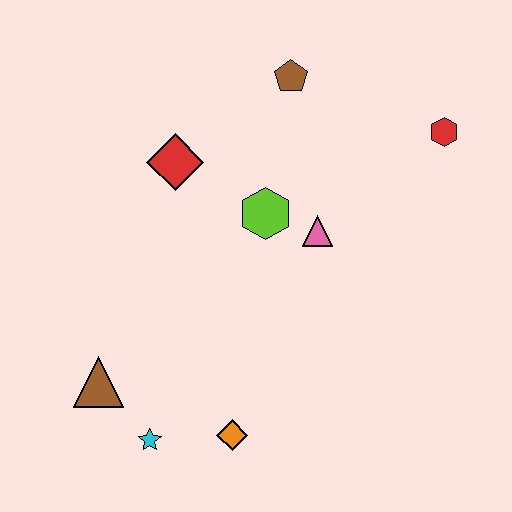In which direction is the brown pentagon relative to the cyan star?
The brown pentagon is above the cyan star.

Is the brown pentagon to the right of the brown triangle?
Yes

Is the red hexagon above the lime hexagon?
Yes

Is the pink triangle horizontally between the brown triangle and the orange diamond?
No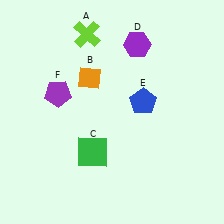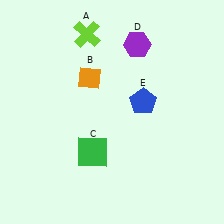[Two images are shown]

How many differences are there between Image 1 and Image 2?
There is 1 difference between the two images.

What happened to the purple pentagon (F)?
The purple pentagon (F) was removed in Image 2. It was in the top-left area of Image 1.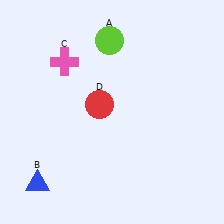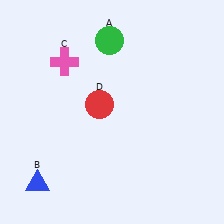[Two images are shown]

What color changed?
The circle (A) changed from lime in Image 1 to green in Image 2.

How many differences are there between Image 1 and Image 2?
There is 1 difference between the two images.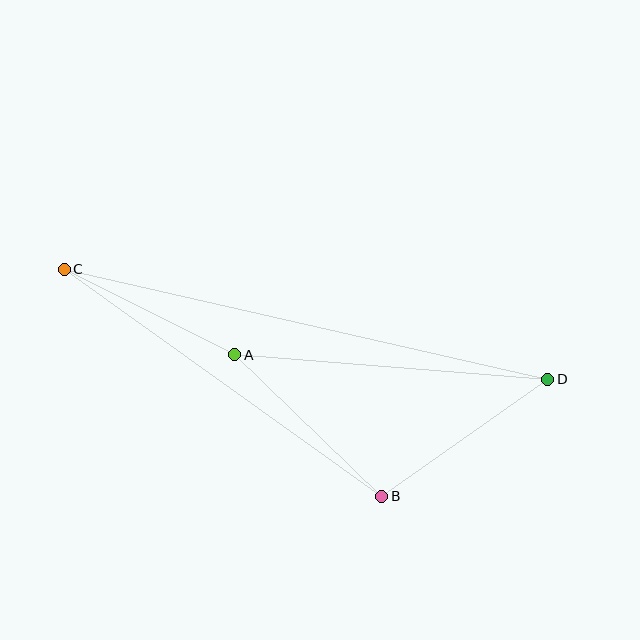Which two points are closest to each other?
Points A and C are closest to each other.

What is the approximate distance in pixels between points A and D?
The distance between A and D is approximately 314 pixels.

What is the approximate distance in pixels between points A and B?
The distance between A and B is approximately 204 pixels.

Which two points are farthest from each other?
Points C and D are farthest from each other.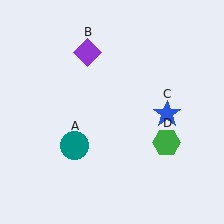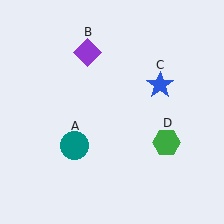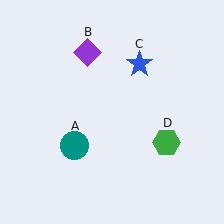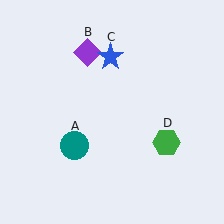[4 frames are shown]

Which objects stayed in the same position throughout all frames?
Teal circle (object A) and purple diamond (object B) and green hexagon (object D) remained stationary.